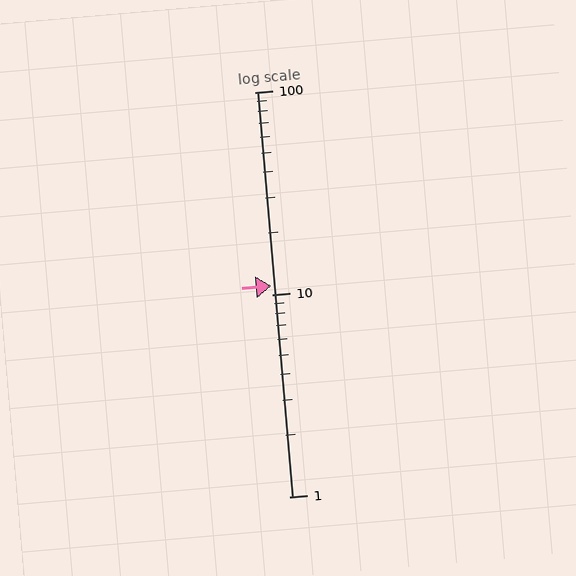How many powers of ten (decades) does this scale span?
The scale spans 2 decades, from 1 to 100.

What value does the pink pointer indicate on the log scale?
The pointer indicates approximately 11.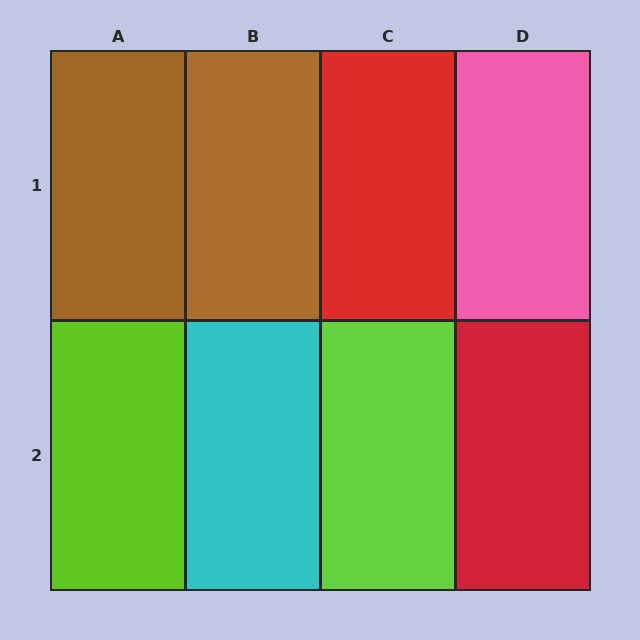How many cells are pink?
1 cell is pink.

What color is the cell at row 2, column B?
Cyan.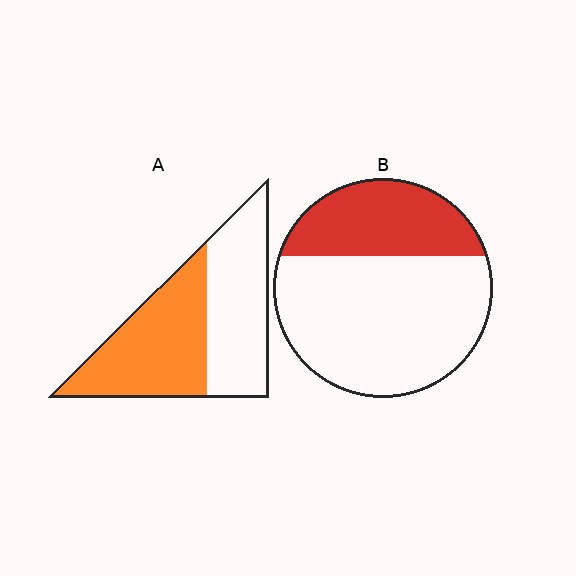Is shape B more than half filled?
No.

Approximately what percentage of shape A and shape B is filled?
A is approximately 50% and B is approximately 30%.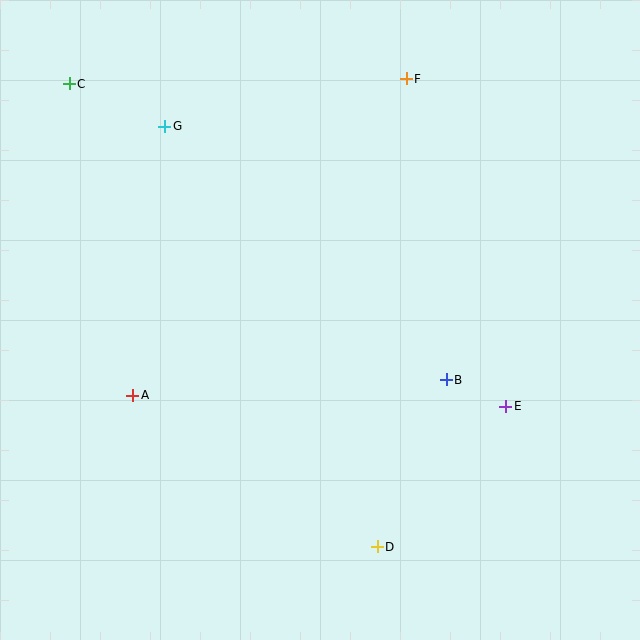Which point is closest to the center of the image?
Point B at (446, 380) is closest to the center.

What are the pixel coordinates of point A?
Point A is at (133, 395).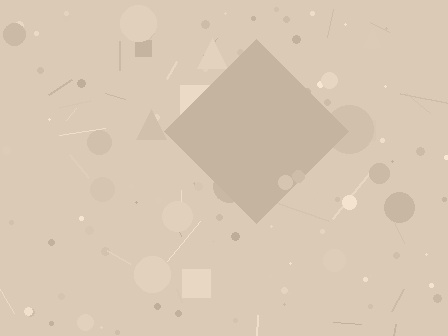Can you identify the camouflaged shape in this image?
The camouflaged shape is a diamond.